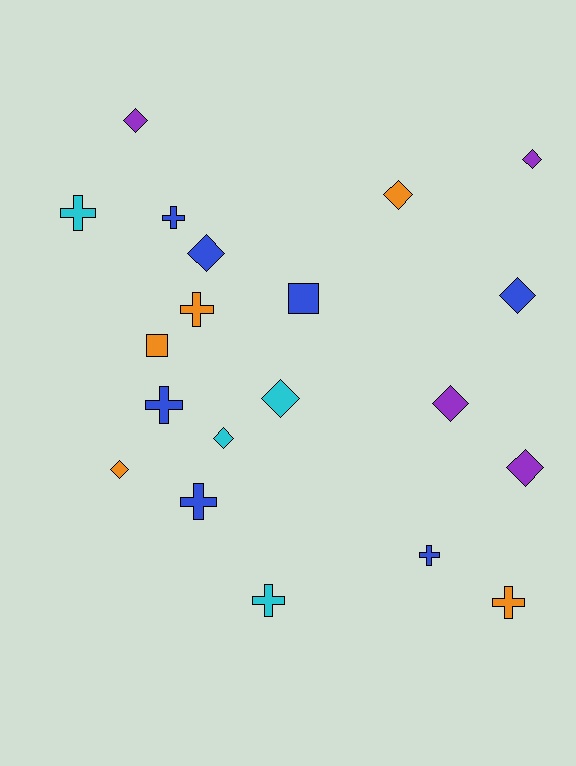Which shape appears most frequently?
Diamond, with 10 objects.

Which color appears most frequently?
Blue, with 7 objects.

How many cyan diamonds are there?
There are 2 cyan diamonds.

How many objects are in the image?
There are 20 objects.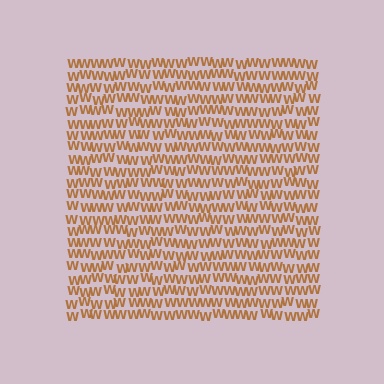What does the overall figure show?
The overall figure shows a square.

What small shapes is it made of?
It is made of small letter W's.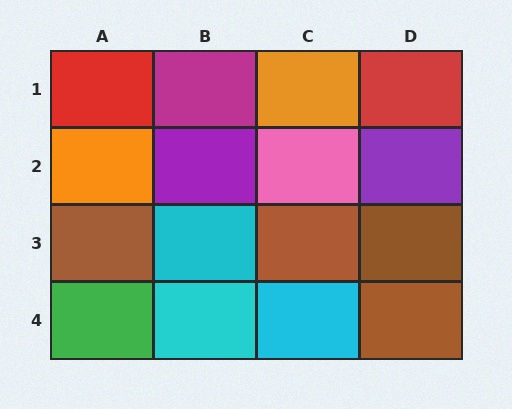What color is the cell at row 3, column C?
Brown.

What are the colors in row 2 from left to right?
Orange, purple, pink, purple.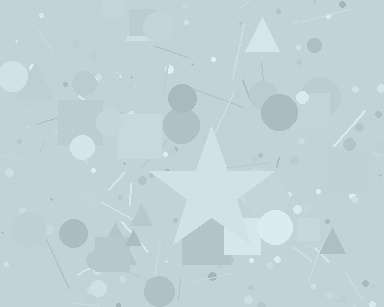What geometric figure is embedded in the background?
A star is embedded in the background.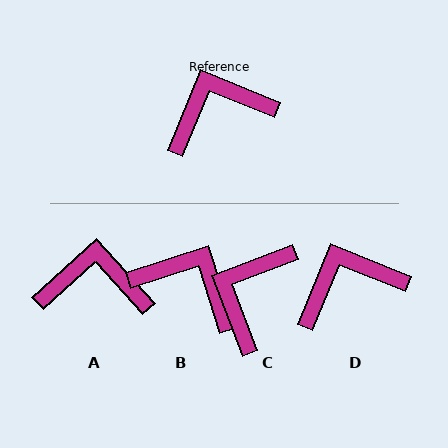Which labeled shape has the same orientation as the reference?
D.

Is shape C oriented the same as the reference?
No, it is off by about 43 degrees.